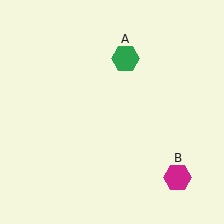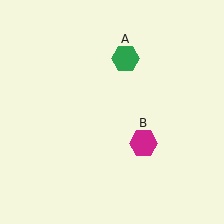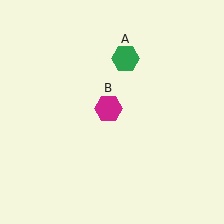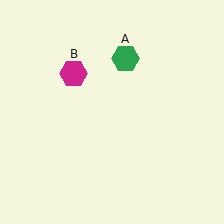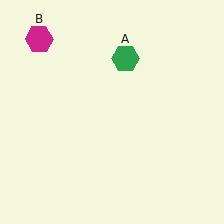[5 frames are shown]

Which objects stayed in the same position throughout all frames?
Green hexagon (object A) remained stationary.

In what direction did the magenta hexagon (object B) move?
The magenta hexagon (object B) moved up and to the left.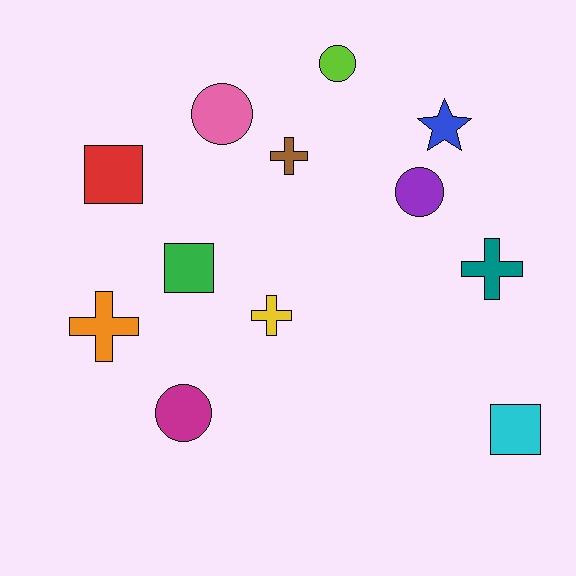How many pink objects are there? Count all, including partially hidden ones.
There is 1 pink object.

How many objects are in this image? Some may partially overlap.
There are 12 objects.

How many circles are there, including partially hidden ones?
There are 4 circles.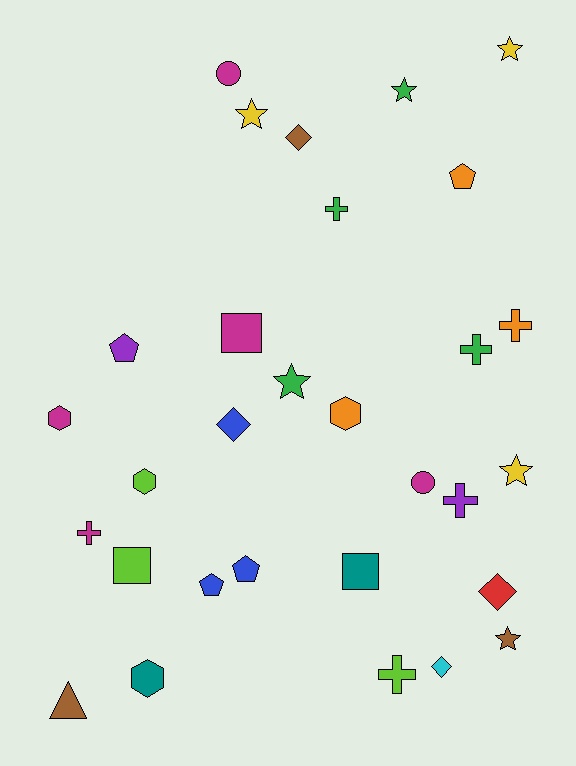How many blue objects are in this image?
There are 3 blue objects.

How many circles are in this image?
There are 2 circles.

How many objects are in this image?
There are 30 objects.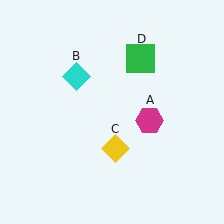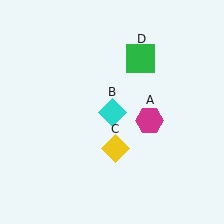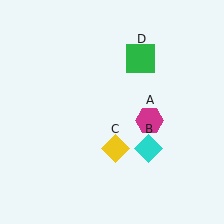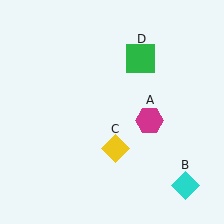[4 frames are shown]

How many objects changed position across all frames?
1 object changed position: cyan diamond (object B).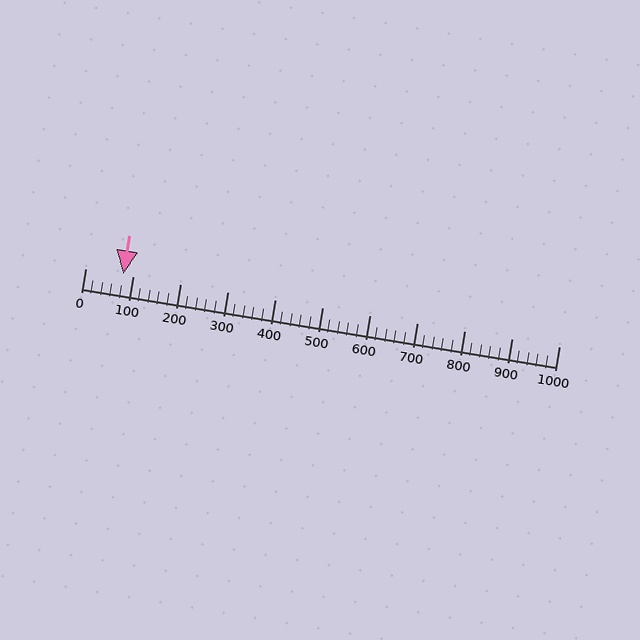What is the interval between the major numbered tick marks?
The major tick marks are spaced 100 units apart.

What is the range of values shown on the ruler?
The ruler shows values from 0 to 1000.